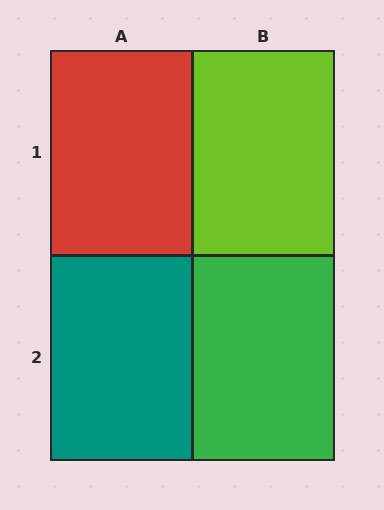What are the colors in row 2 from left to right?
Teal, green.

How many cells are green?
1 cell is green.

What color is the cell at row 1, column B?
Lime.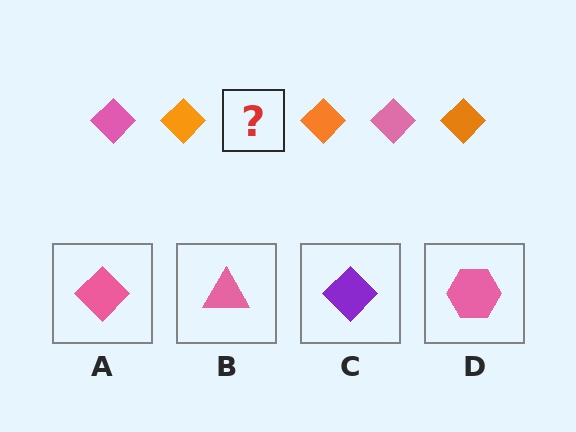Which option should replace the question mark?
Option A.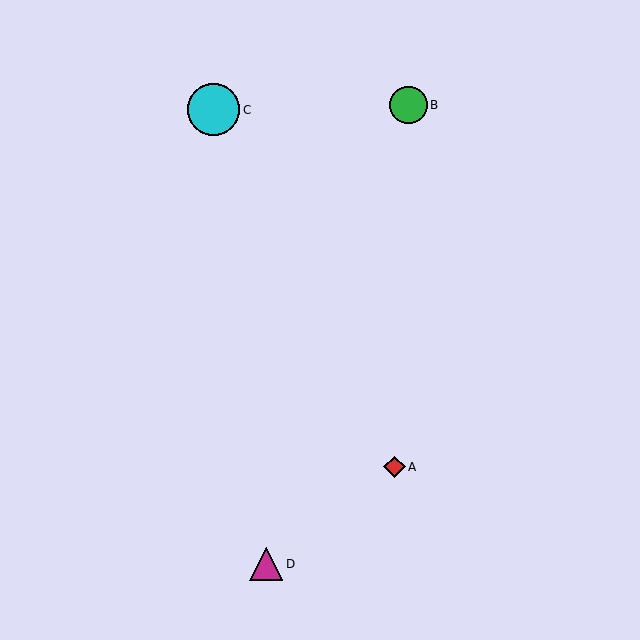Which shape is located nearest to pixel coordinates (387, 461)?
The red diamond (labeled A) at (395, 467) is nearest to that location.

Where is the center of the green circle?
The center of the green circle is at (409, 105).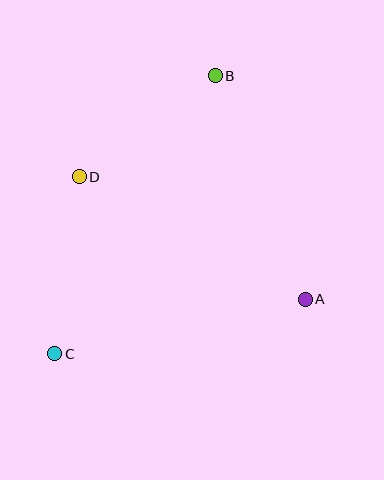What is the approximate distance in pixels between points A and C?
The distance between A and C is approximately 256 pixels.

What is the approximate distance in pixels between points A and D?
The distance between A and D is approximately 257 pixels.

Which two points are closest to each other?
Points B and D are closest to each other.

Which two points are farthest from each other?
Points B and C are farthest from each other.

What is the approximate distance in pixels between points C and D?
The distance between C and D is approximately 179 pixels.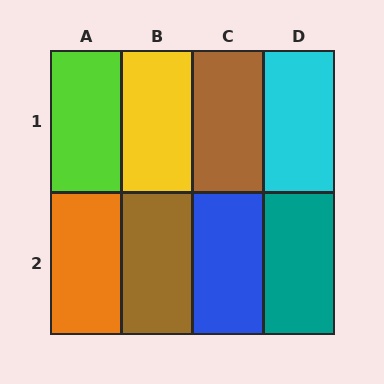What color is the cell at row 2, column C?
Blue.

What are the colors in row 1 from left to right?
Lime, yellow, brown, cyan.